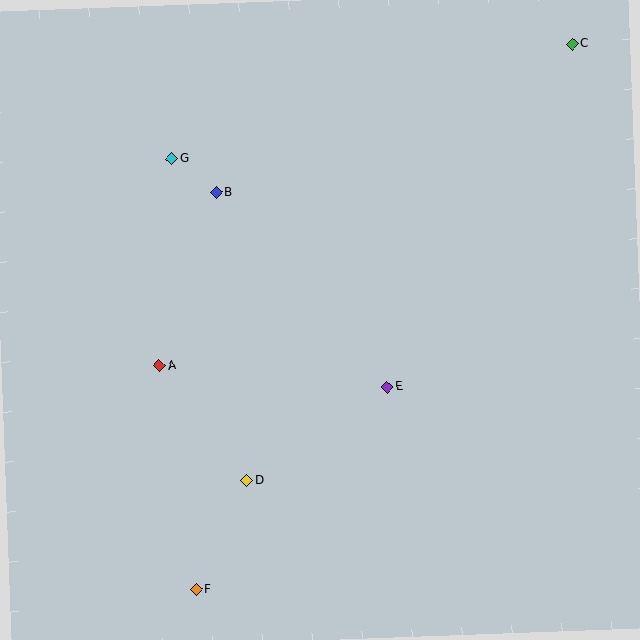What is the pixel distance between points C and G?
The distance between C and G is 416 pixels.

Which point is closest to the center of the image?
Point E at (387, 387) is closest to the center.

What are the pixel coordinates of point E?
Point E is at (387, 387).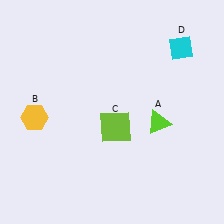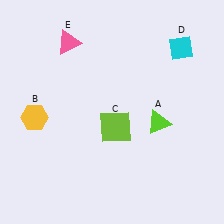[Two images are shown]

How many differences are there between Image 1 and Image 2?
There is 1 difference between the two images.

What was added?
A pink triangle (E) was added in Image 2.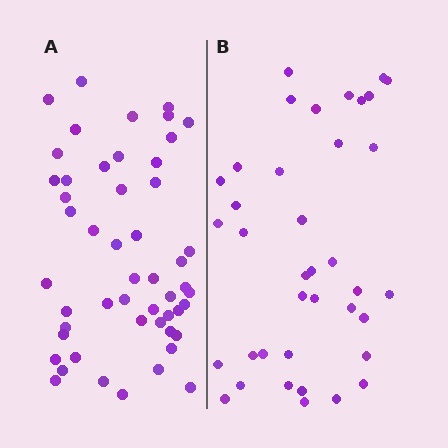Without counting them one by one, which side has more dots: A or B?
Region A (the left region) has more dots.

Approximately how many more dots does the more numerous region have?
Region A has approximately 15 more dots than region B.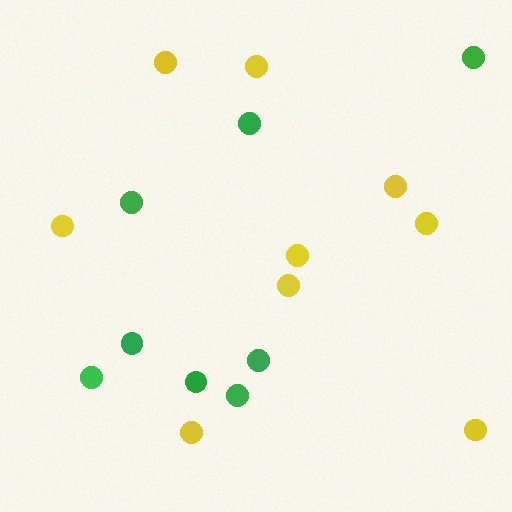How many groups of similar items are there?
There are 2 groups: one group of green circles (8) and one group of yellow circles (9).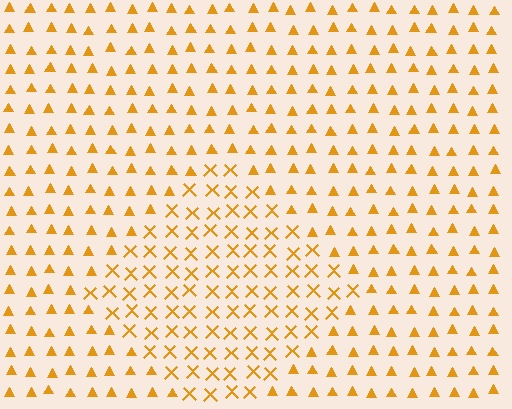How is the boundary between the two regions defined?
The boundary is defined by a change in element shape: X marks inside vs. triangles outside. All elements share the same color and spacing.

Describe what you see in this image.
The image is filled with small orange elements arranged in a uniform grid. A diamond-shaped region contains X marks, while the surrounding area contains triangles. The boundary is defined purely by the change in element shape.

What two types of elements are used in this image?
The image uses X marks inside the diamond region and triangles outside it.